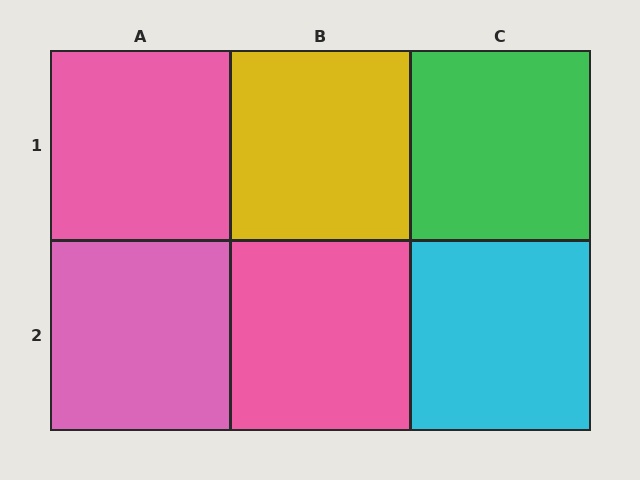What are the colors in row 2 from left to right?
Pink, pink, cyan.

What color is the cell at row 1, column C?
Green.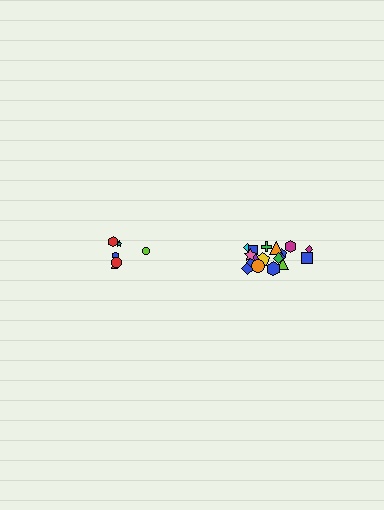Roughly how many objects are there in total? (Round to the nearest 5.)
Roughly 25 objects in total.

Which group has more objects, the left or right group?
The right group.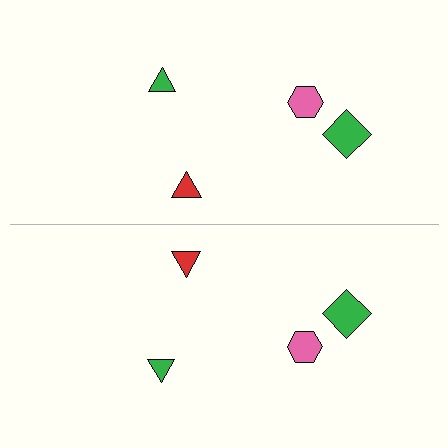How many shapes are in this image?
There are 8 shapes in this image.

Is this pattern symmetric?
Yes, this pattern has bilateral (reflection) symmetry.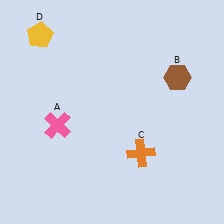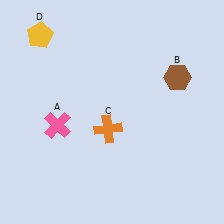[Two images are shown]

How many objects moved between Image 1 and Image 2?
1 object moved between the two images.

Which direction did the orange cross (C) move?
The orange cross (C) moved left.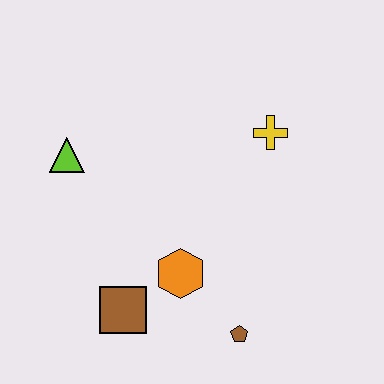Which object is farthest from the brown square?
The yellow cross is farthest from the brown square.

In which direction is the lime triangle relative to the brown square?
The lime triangle is above the brown square.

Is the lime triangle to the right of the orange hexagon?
No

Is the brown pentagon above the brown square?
No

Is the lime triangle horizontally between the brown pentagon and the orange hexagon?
No